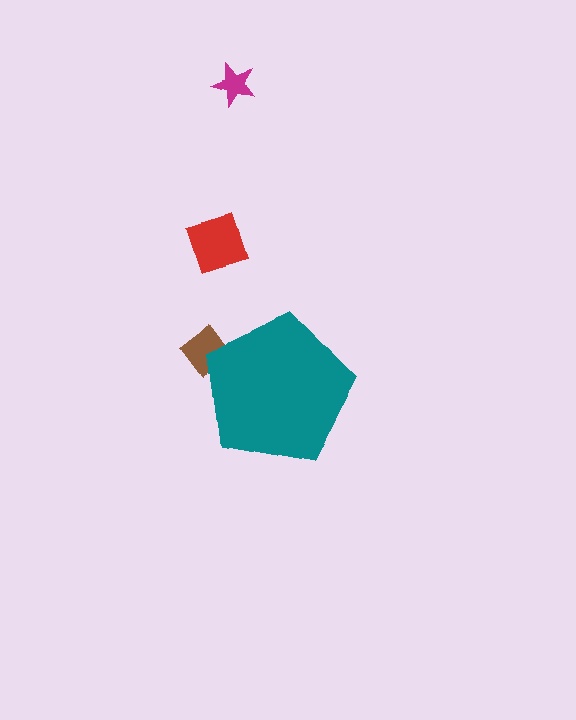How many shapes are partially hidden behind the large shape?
1 shape is partially hidden.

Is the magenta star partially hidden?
No, the magenta star is fully visible.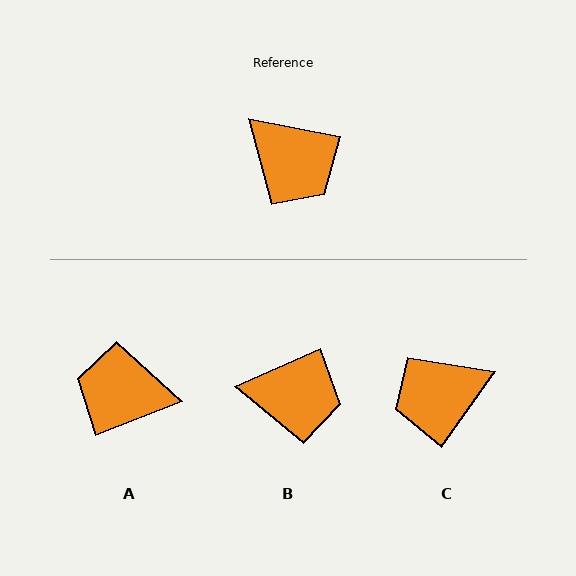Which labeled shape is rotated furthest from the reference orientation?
A, about 147 degrees away.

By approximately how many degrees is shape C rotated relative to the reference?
Approximately 114 degrees clockwise.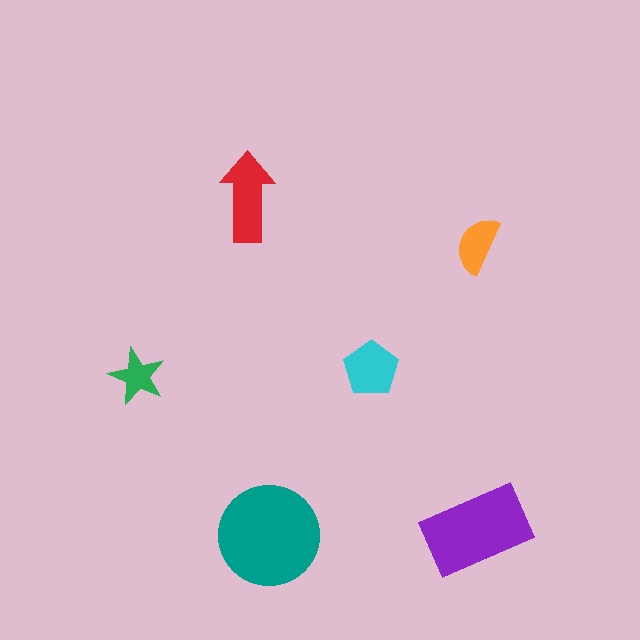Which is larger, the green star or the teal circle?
The teal circle.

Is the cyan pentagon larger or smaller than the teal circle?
Smaller.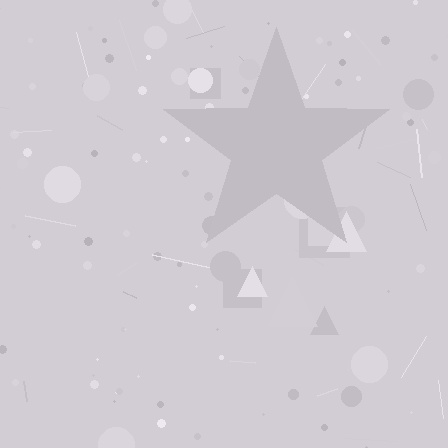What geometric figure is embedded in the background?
A star is embedded in the background.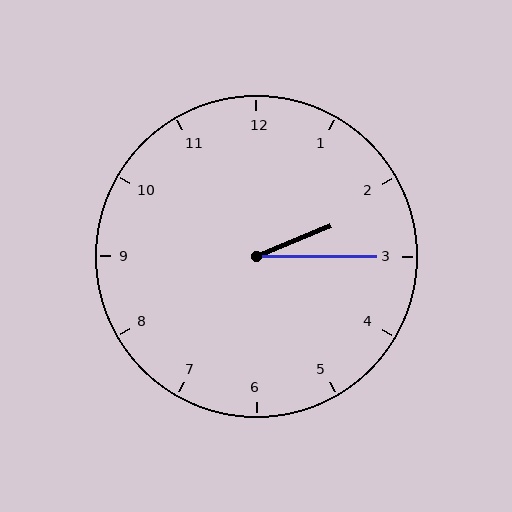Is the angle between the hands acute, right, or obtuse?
It is acute.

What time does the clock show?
2:15.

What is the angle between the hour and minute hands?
Approximately 22 degrees.